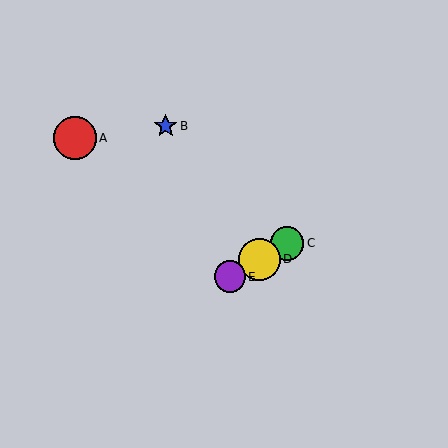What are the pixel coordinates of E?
Object E is at (230, 277).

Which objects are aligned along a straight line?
Objects C, D, E are aligned along a straight line.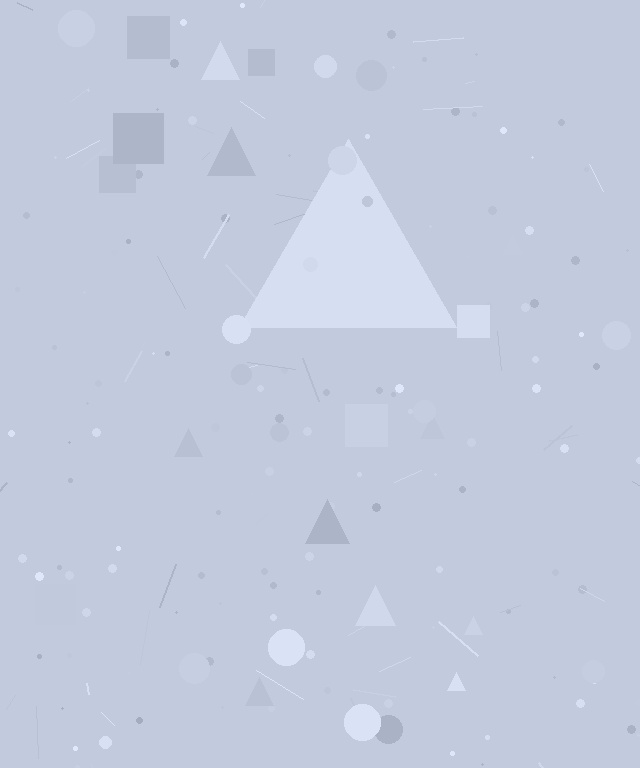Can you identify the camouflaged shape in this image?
The camouflaged shape is a triangle.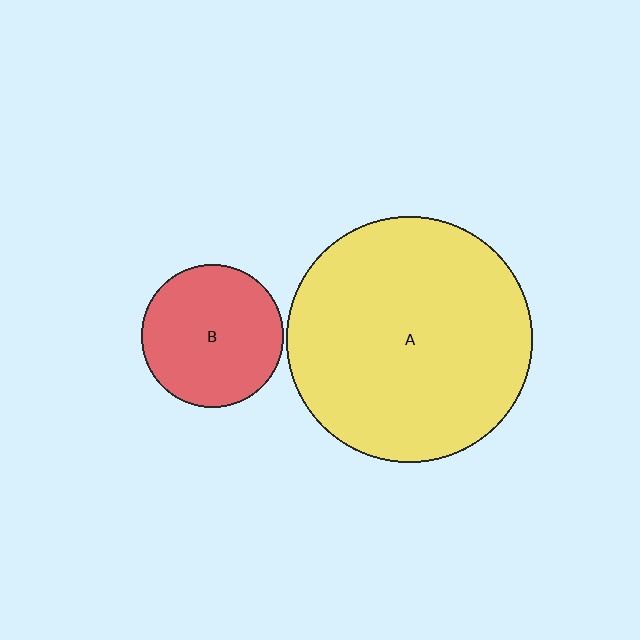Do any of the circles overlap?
No, none of the circles overlap.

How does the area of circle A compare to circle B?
Approximately 3.0 times.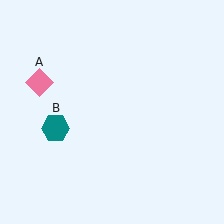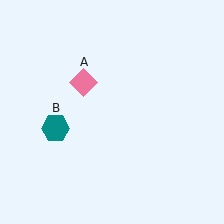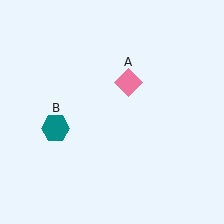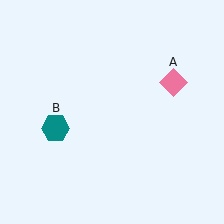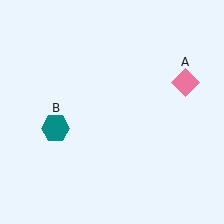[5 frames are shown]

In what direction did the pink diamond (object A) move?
The pink diamond (object A) moved right.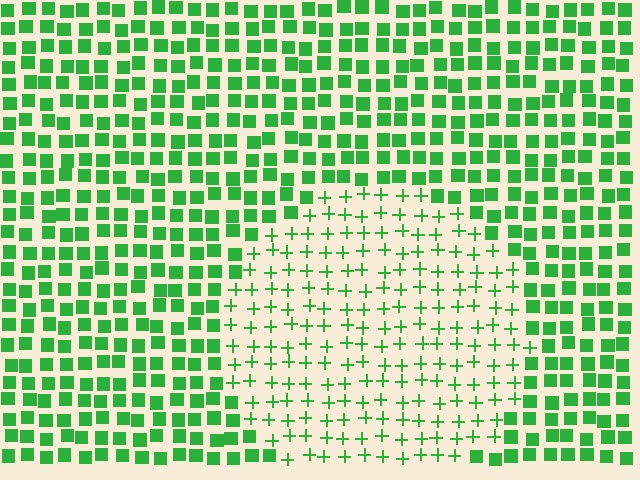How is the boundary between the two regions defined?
The boundary is defined by a change in element shape: plus signs inside vs. squares outside. All elements share the same color and spacing.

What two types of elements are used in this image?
The image uses plus signs inside the circle region and squares outside it.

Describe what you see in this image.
The image is filled with small green elements arranged in a uniform grid. A circle-shaped region contains plus signs, while the surrounding area contains squares. The boundary is defined purely by the change in element shape.